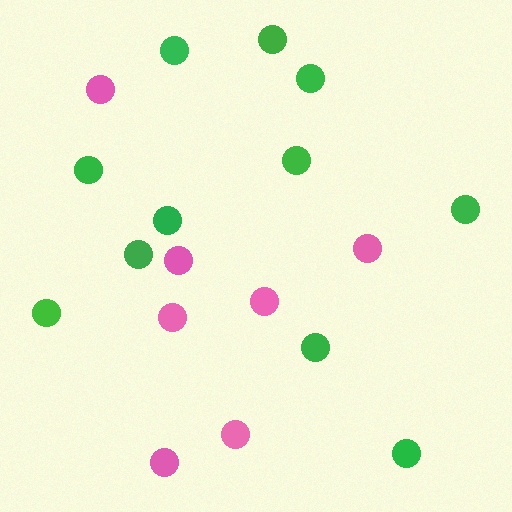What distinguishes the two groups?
There are 2 groups: one group of green circles (11) and one group of pink circles (7).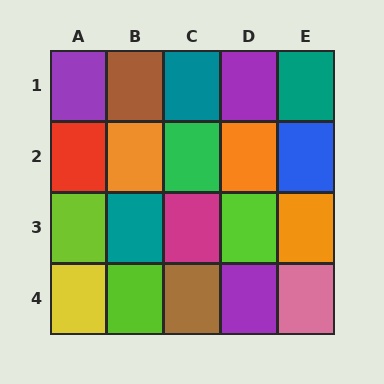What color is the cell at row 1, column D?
Purple.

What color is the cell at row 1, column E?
Teal.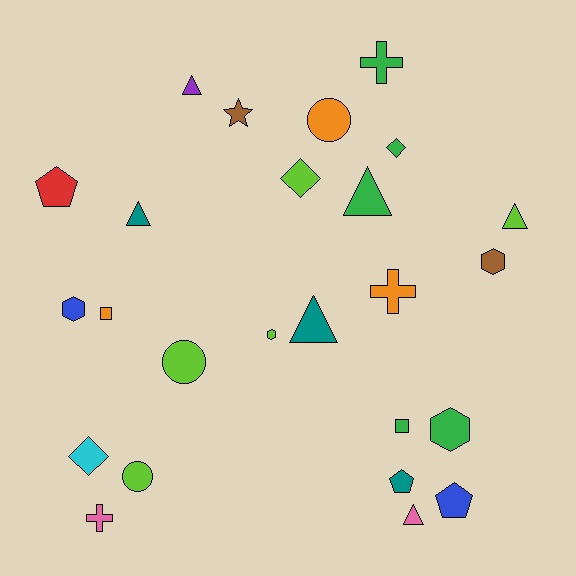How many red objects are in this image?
There is 1 red object.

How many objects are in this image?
There are 25 objects.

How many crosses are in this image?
There are 3 crosses.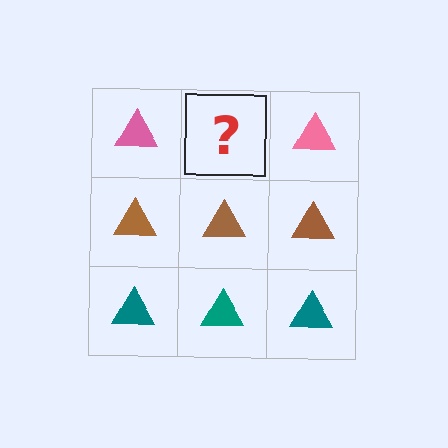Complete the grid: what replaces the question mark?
The question mark should be replaced with a pink triangle.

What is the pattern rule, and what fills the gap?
The rule is that each row has a consistent color. The gap should be filled with a pink triangle.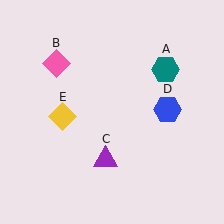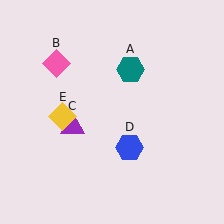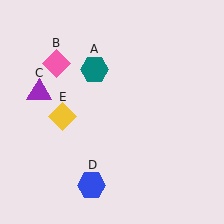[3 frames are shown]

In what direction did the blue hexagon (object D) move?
The blue hexagon (object D) moved down and to the left.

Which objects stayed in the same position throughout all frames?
Pink diamond (object B) and yellow diamond (object E) remained stationary.